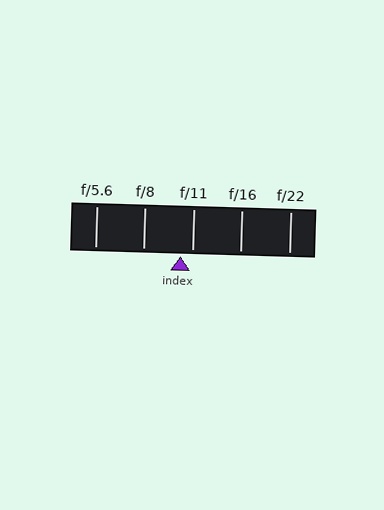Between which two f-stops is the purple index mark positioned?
The index mark is between f/8 and f/11.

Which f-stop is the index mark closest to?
The index mark is closest to f/11.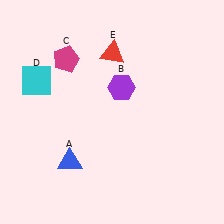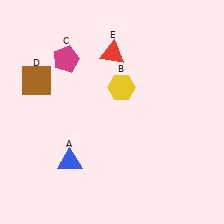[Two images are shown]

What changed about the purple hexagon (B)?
In Image 1, B is purple. In Image 2, it changed to yellow.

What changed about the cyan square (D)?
In Image 1, D is cyan. In Image 2, it changed to brown.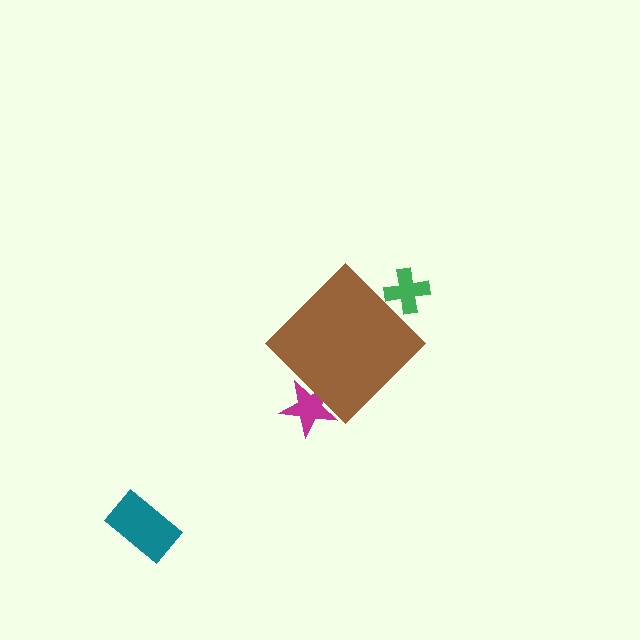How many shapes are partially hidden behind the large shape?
2 shapes are partially hidden.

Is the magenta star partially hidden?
Yes, the magenta star is partially hidden behind the brown diamond.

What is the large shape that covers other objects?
A brown diamond.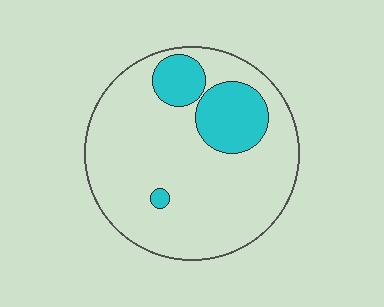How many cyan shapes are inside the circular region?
3.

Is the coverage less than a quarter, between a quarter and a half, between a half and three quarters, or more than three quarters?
Less than a quarter.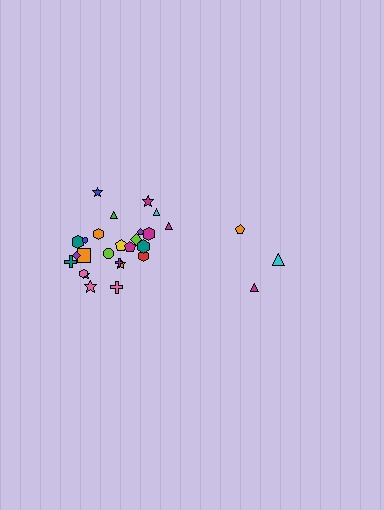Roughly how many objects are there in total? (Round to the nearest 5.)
Roughly 30 objects in total.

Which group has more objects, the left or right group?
The left group.